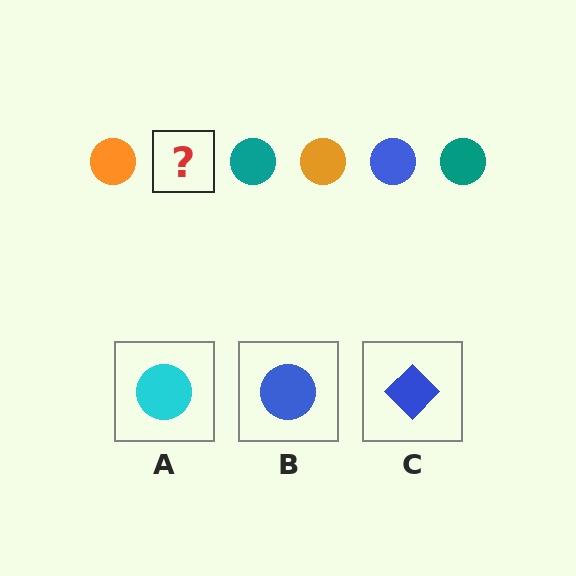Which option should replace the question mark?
Option B.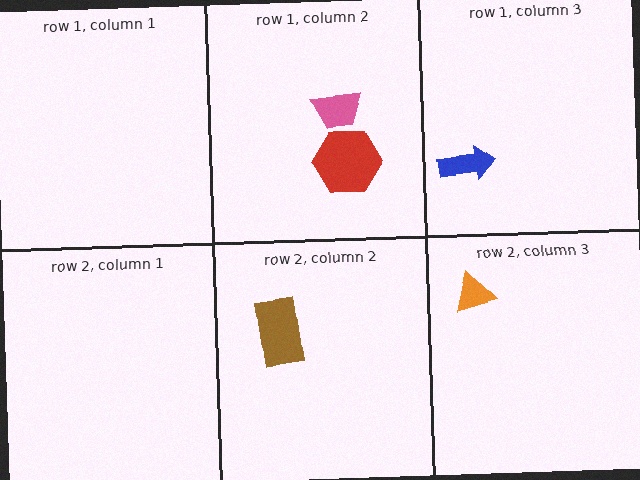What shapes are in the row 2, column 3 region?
The orange triangle.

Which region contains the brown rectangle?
The row 2, column 2 region.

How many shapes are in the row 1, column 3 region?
1.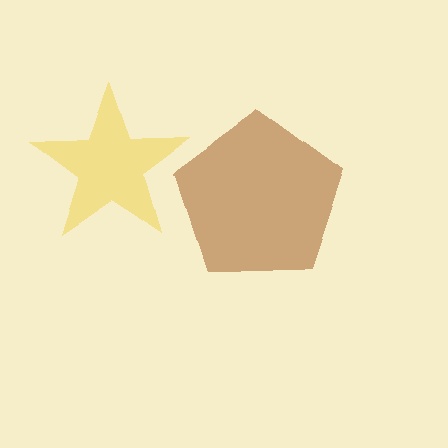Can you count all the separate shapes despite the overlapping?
Yes, there are 2 separate shapes.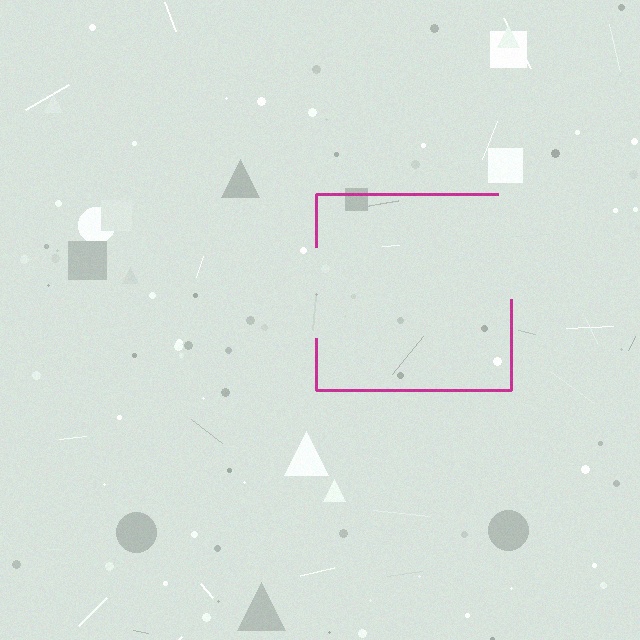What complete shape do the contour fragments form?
The contour fragments form a square.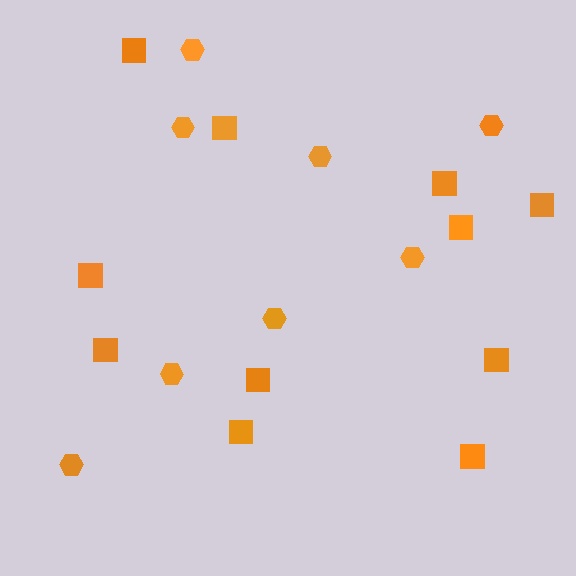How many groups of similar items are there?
There are 2 groups: one group of squares (11) and one group of hexagons (8).